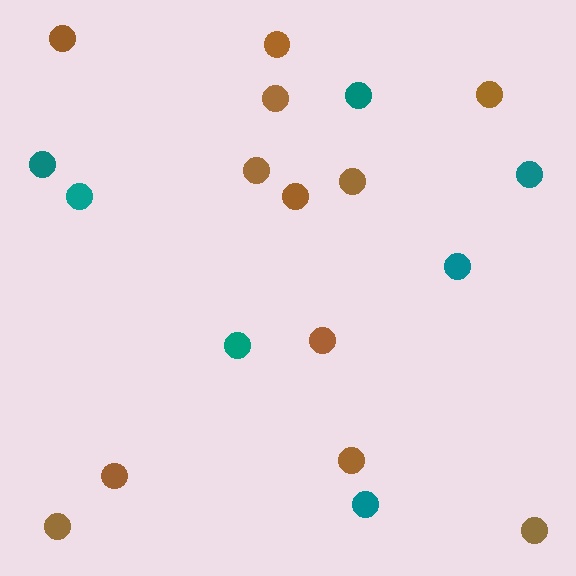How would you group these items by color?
There are 2 groups: one group of brown circles (12) and one group of teal circles (7).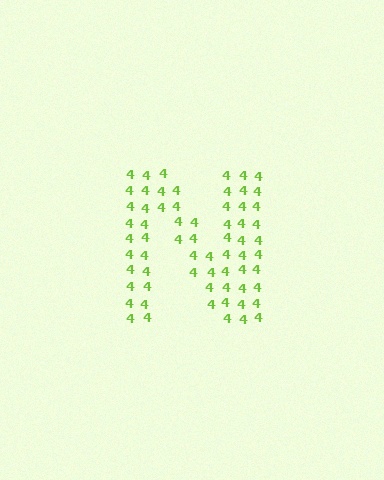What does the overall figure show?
The overall figure shows the letter N.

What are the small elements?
The small elements are digit 4's.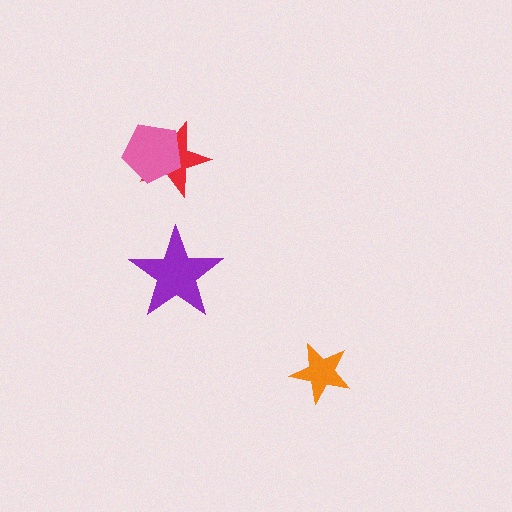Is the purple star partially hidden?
No, no other shape covers it.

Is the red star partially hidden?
Yes, it is partially covered by another shape.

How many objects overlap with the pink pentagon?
1 object overlaps with the pink pentagon.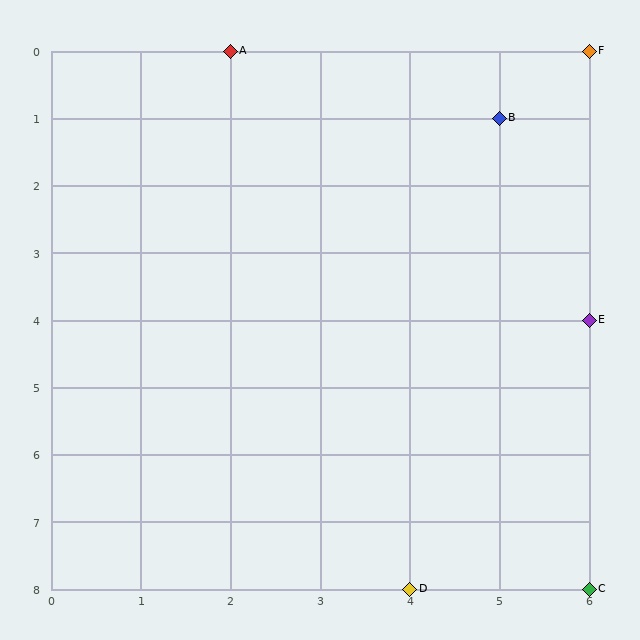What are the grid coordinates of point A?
Point A is at grid coordinates (2, 0).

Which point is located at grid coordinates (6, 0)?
Point F is at (6, 0).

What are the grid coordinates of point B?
Point B is at grid coordinates (5, 1).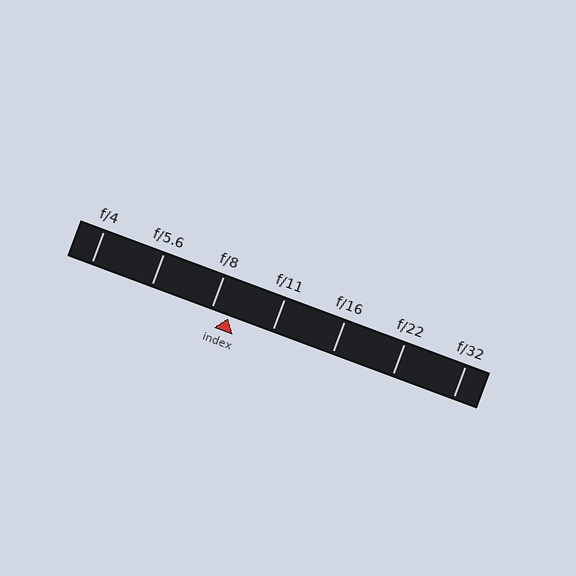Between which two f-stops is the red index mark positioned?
The index mark is between f/8 and f/11.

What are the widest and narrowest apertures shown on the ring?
The widest aperture shown is f/4 and the narrowest is f/32.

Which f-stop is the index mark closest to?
The index mark is closest to f/8.